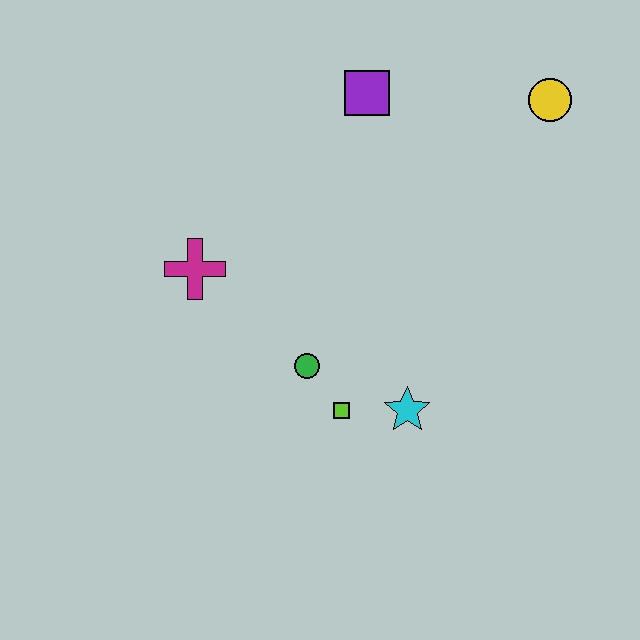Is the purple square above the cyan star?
Yes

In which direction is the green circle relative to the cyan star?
The green circle is to the left of the cyan star.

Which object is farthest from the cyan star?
The yellow circle is farthest from the cyan star.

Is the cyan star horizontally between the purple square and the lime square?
No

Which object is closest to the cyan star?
The lime square is closest to the cyan star.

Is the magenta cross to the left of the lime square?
Yes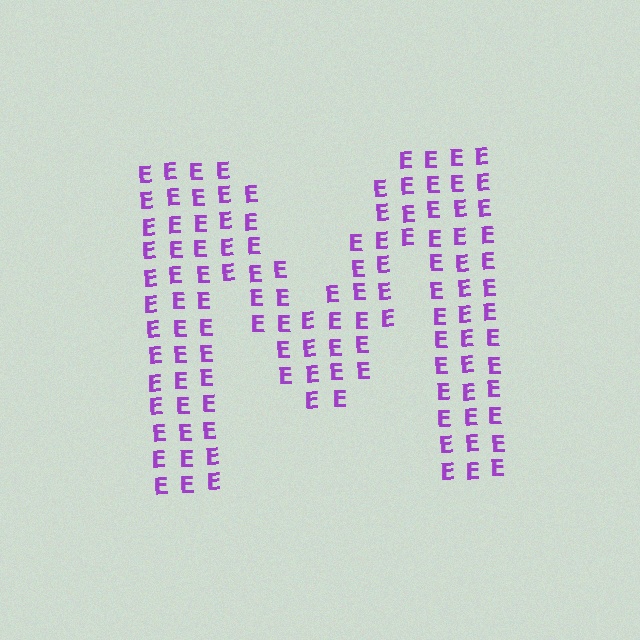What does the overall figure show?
The overall figure shows the letter M.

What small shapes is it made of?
It is made of small letter E's.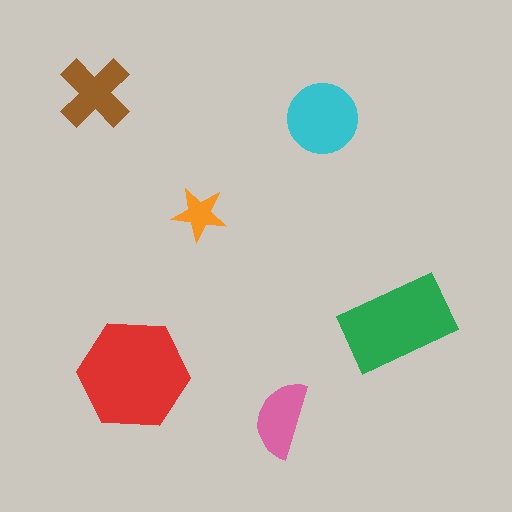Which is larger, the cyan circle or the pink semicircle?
The cyan circle.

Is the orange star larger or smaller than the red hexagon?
Smaller.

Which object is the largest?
The red hexagon.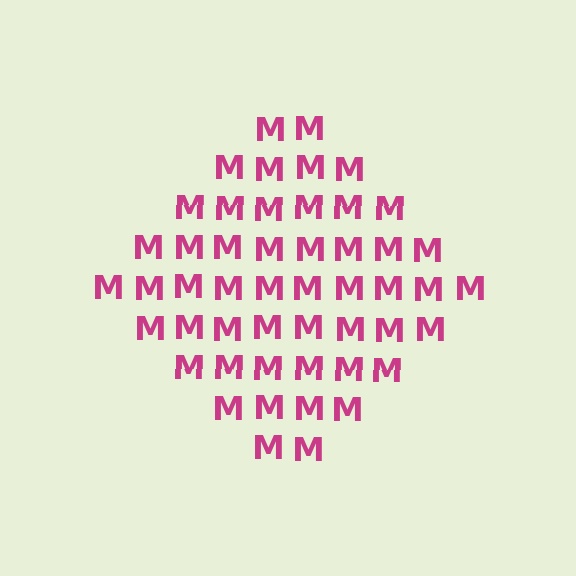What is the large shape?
The large shape is a diamond.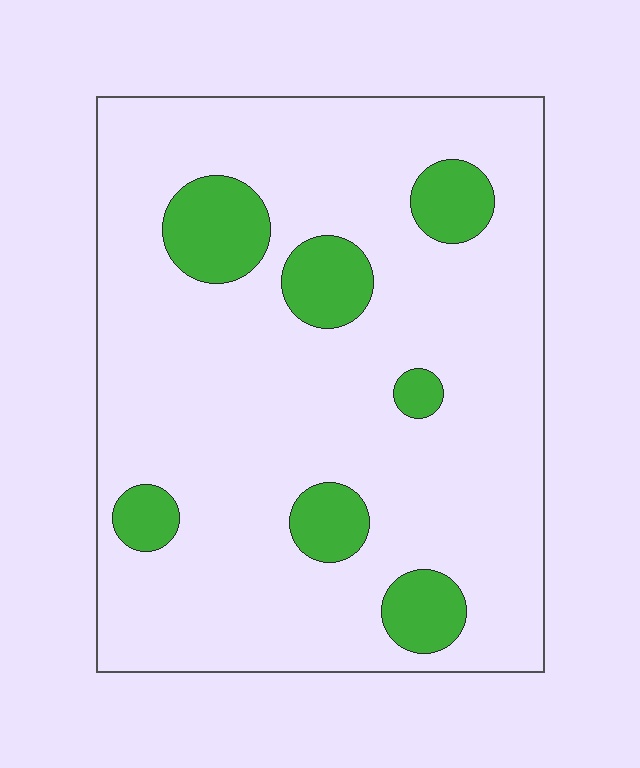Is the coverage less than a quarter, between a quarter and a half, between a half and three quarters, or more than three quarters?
Less than a quarter.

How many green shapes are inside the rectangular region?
7.